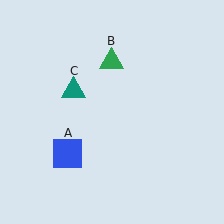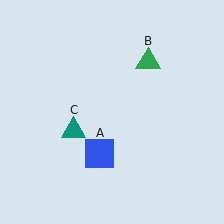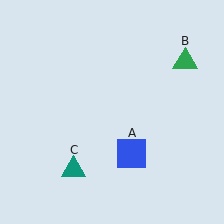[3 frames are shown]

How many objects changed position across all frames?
3 objects changed position: blue square (object A), green triangle (object B), teal triangle (object C).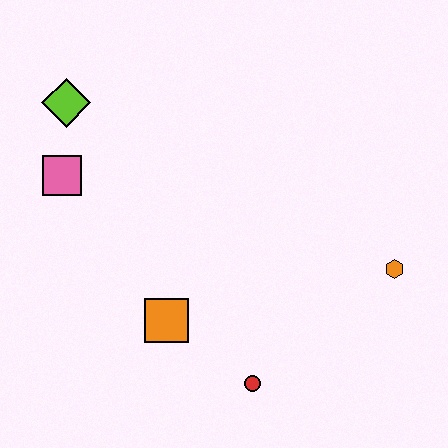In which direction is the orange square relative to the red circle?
The orange square is to the left of the red circle.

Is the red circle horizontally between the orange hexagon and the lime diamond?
Yes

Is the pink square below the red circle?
No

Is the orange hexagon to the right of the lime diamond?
Yes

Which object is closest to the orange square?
The red circle is closest to the orange square.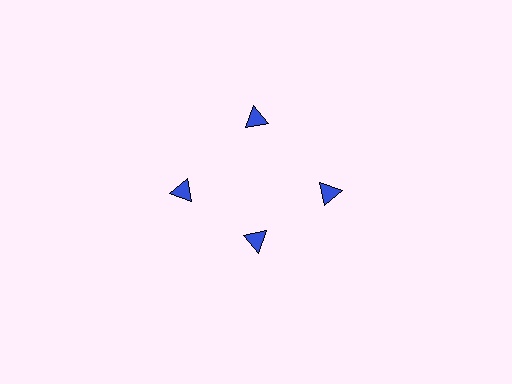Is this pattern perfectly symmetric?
No. The 4 blue triangles are arranged in a ring, but one element near the 6 o'clock position is pulled inward toward the center, breaking the 4-fold rotational symmetry.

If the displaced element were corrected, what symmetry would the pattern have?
It would have 4-fold rotational symmetry — the pattern would map onto itself every 90 degrees.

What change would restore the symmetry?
The symmetry would be restored by moving it outward, back onto the ring so that all 4 triangles sit at equal angles and equal distance from the center.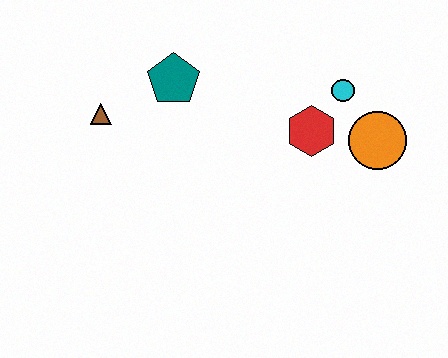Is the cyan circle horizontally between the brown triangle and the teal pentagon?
No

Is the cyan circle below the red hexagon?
No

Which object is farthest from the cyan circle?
The brown triangle is farthest from the cyan circle.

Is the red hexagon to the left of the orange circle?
Yes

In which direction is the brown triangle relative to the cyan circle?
The brown triangle is to the left of the cyan circle.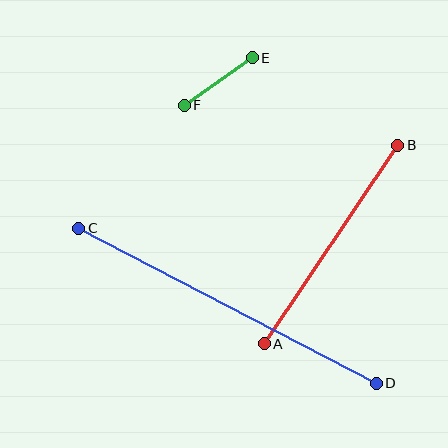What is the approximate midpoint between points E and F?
The midpoint is at approximately (218, 82) pixels.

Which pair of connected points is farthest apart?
Points C and D are farthest apart.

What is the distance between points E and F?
The distance is approximately 83 pixels.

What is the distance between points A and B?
The distance is approximately 239 pixels.